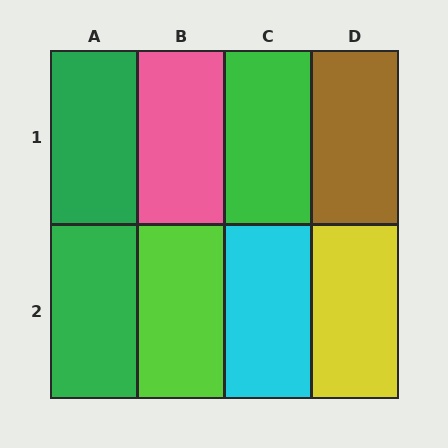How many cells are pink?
1 cell is pink.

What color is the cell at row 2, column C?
Cyan.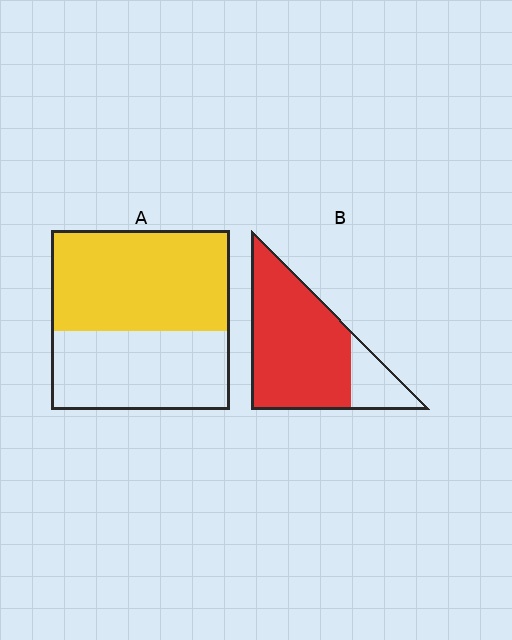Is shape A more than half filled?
Yes.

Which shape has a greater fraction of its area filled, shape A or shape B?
Shape B.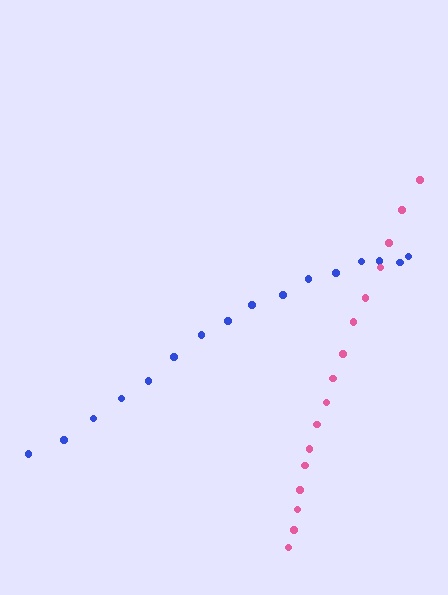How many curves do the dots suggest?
There are 2 distinct paths.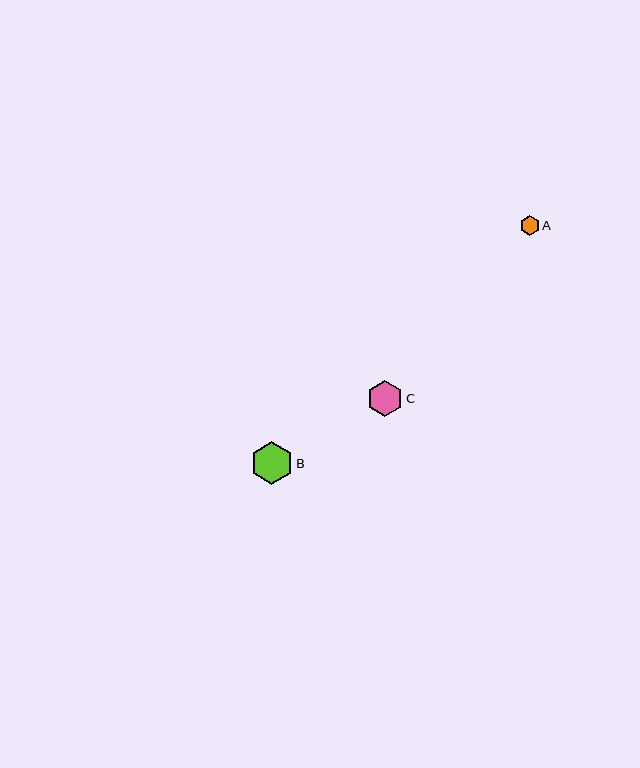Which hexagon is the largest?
Hexagon B is the largest with a size of approximately 43 pixels.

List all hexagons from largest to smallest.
From largest to smallest: B, C, A.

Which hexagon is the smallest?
Hexagon A is the smallest with a size of approximately 20 pixels.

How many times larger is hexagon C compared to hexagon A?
Hexagon C is approximately 1.9 times the size of hexagon A.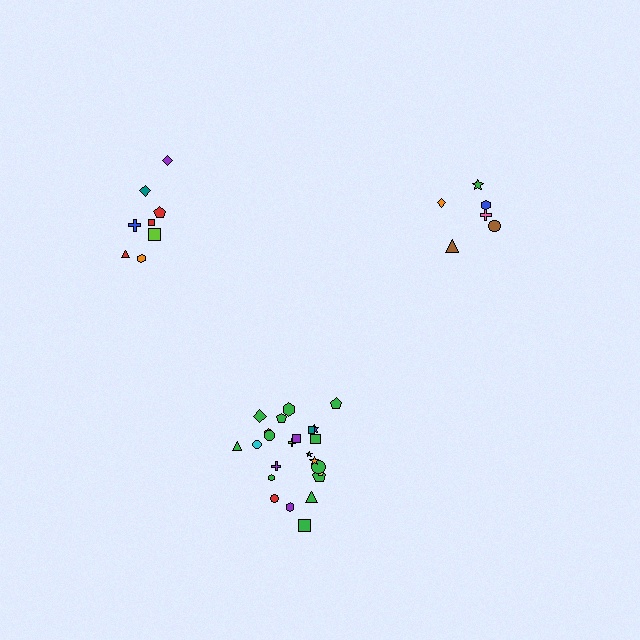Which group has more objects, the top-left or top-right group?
The top-left group.